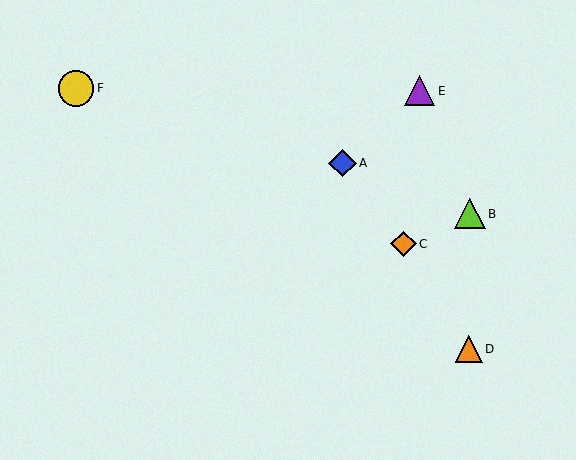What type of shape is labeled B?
Shape B is a lime triangle.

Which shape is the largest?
The yellow circle (labeled F) is the largest.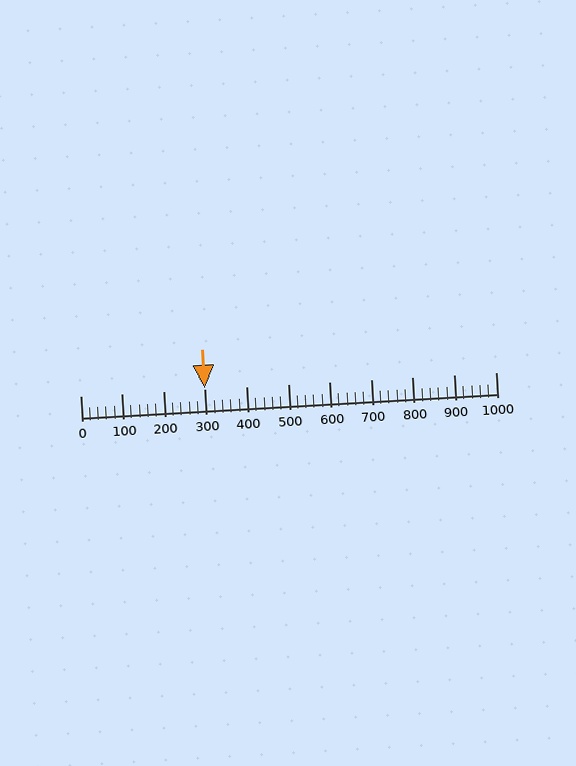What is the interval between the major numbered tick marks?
The major tick marks are spaced 100 units apart.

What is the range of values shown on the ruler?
The ruler shows values from 0 to 1000.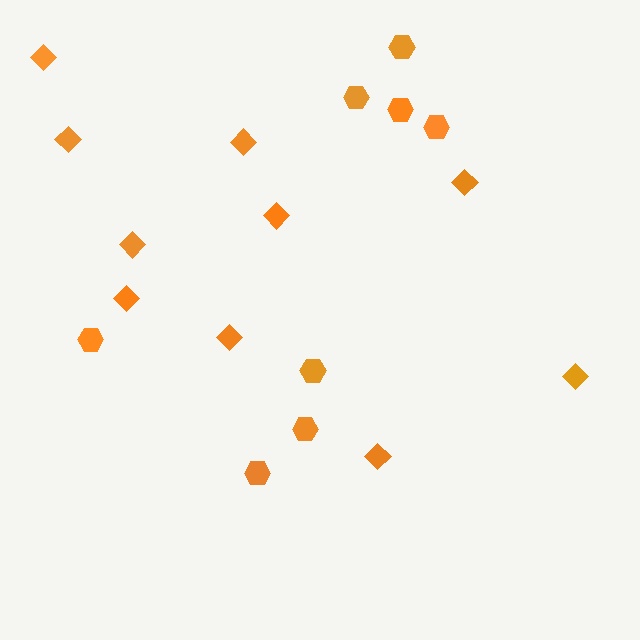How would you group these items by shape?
There are 2 groups: one group of diamonds (10) and one group of hexagons (8).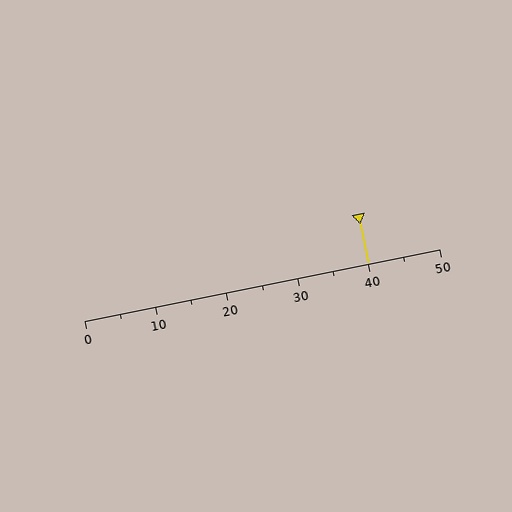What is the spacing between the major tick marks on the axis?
The major ticks are spaced 10 apart.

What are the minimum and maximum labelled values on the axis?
The axis runs from 0 to 50.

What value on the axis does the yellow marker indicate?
The marker indicates approximately 40.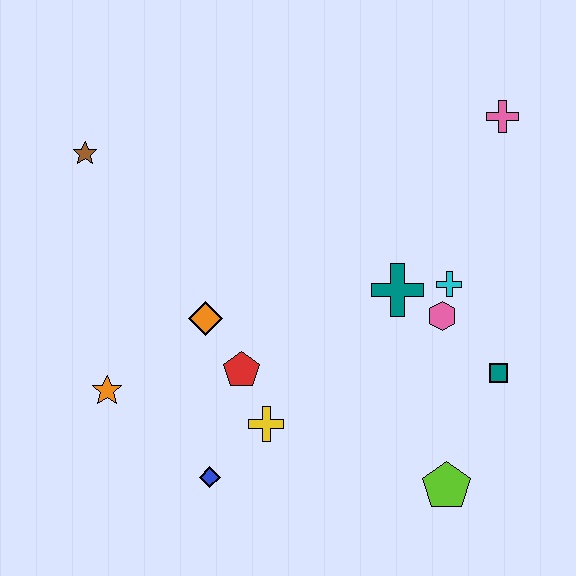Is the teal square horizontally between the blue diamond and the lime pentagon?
No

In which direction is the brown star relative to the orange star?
The brown star is above the orange star.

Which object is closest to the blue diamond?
The yellow cross is closest to the blue diamond.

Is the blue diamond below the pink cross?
Yes